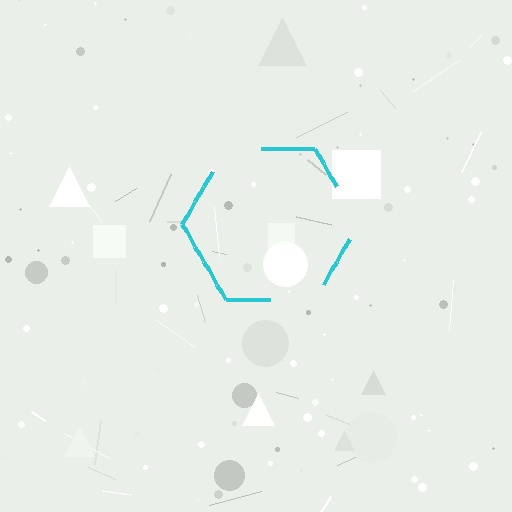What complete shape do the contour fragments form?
The contour fragments form a hexagon.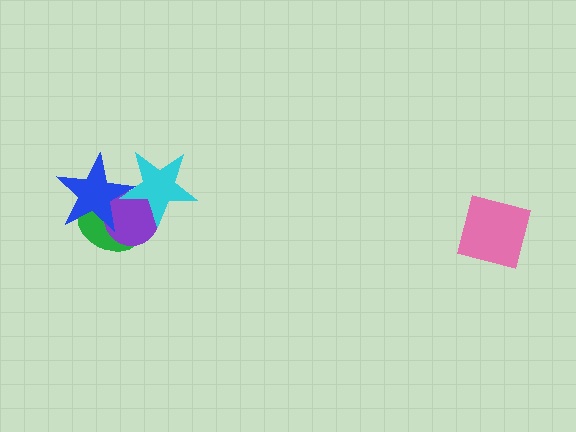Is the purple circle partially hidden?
Yes, it is partially covered by another shape.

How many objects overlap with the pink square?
0 objects overlap with the pink square.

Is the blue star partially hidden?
Yes, it is partially covered by another shape.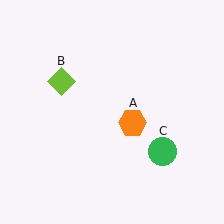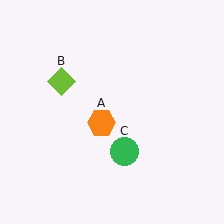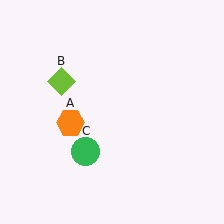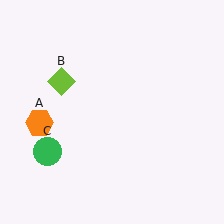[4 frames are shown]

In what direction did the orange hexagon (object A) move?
The orange hexagon (object A) moved left.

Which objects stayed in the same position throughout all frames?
Lime diamond (object B) remained stationary.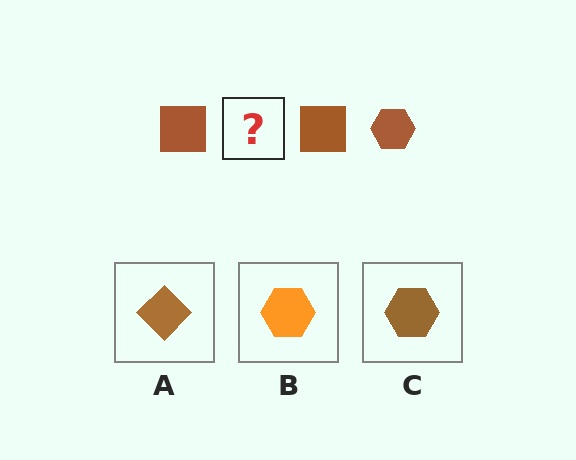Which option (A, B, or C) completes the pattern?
C.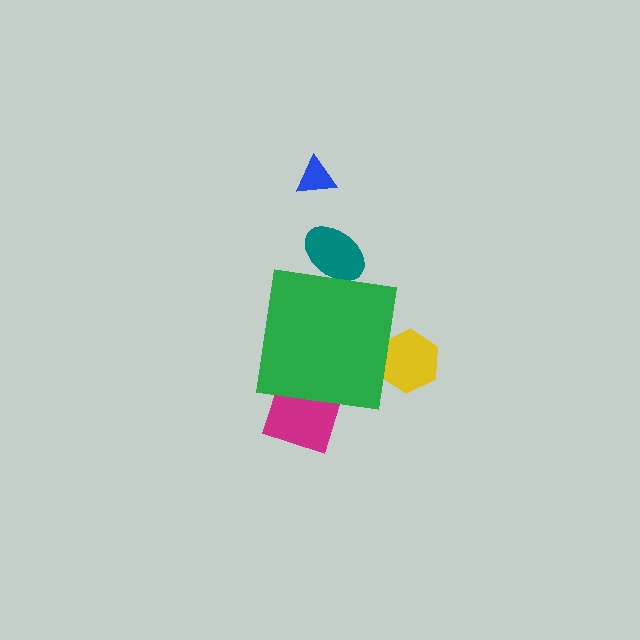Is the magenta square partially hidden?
Yes, the magenta square is partially hidden behind the green square.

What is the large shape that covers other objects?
A green square.